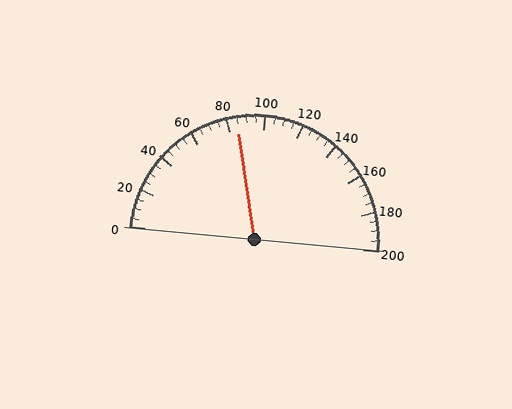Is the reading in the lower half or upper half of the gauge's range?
The reading is in the lower half of the range (0 to 200).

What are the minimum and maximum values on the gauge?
The gauge ranges from 0 to 200.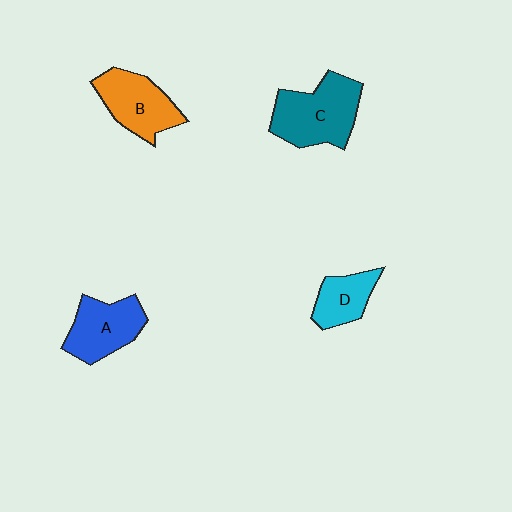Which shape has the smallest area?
Shape D (cyan).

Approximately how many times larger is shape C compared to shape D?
Approximately 1.8 times.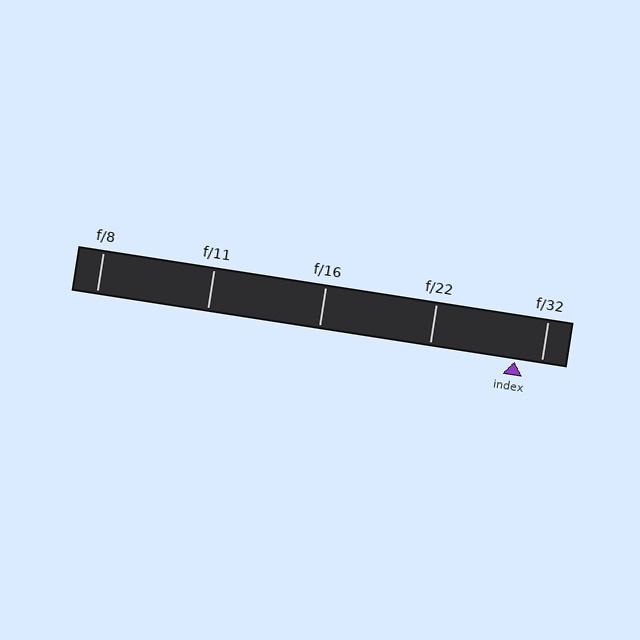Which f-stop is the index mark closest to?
The index mark is closest to f/32.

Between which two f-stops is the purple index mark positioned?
The index mark is between f/22 and f/32.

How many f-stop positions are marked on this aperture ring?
There are 5 f-stop positions marked.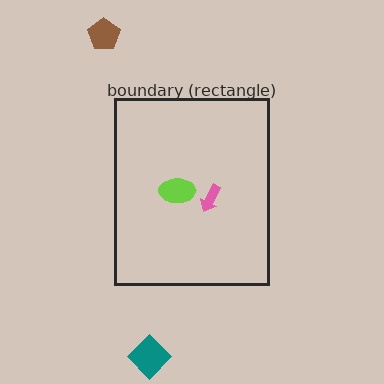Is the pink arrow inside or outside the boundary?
Inside.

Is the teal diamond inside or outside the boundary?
Outside.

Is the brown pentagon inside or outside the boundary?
Outside.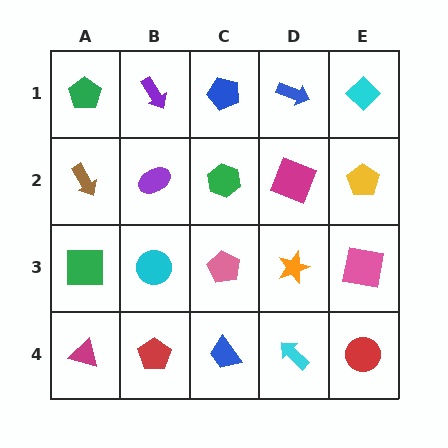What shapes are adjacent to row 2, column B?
A purple arrow (row 1, column B), a cyan circle (row 3, column B), a brown arrow (row 2, column A), a green hexagon (row 2, column C).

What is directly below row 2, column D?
An orange star.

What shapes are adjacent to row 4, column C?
A pink pentagon (row 3, column C), a red pentagon (row 4, column B), a cyan arrow (row 4, column D).